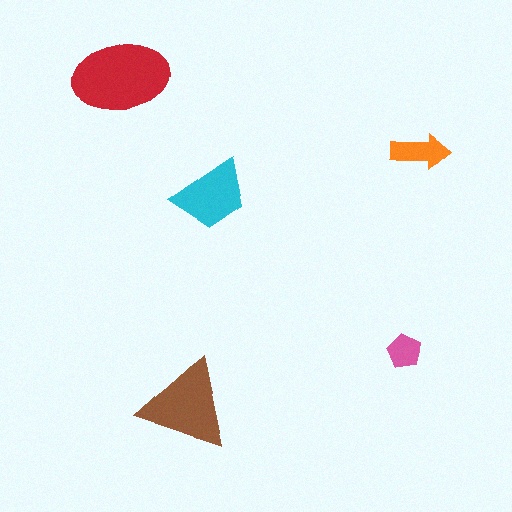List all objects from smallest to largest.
The pink pentagon, the orange arrow, the cyan trapezoid, the brown triangle, the red ellipse.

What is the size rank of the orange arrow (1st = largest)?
4th.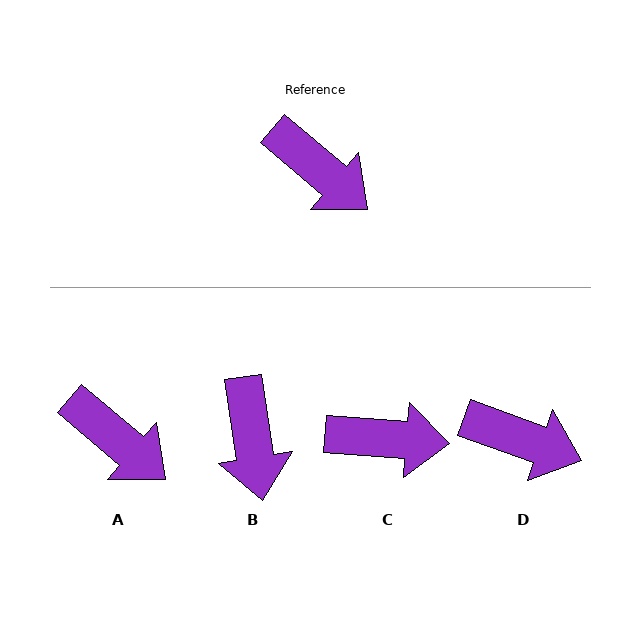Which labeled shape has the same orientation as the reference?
A.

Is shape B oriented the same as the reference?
No, it is off by about 41 degrees.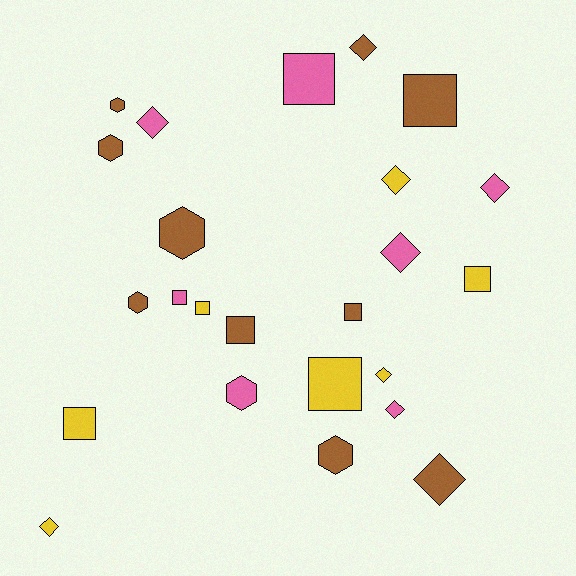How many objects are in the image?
There are 24 objects.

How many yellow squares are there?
There are 4 yellow squares.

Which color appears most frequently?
Brown, with 10 objects.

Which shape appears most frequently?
Square, with 9 objects.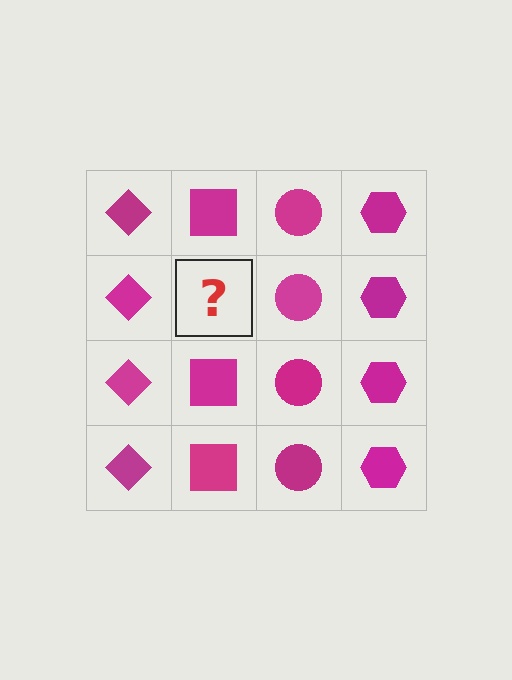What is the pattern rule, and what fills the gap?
The rule is that each column has a consistent shape. The gap should be filled with a magenta square.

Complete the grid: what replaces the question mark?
The question mark should be replaced with a magenta square.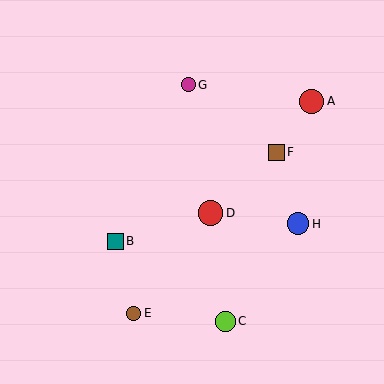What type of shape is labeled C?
Shape C is a lime circle.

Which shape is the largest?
The red circle (labeled D) is the largest.